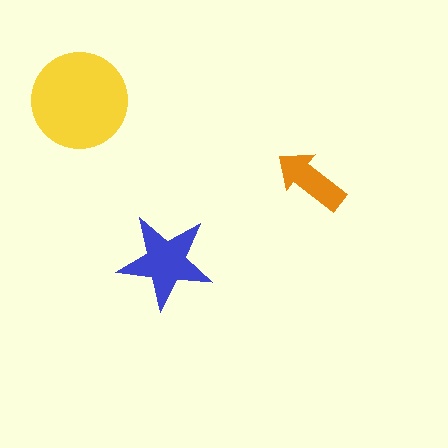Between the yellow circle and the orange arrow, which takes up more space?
The yellow circle.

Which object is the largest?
The yellow circle.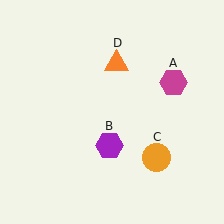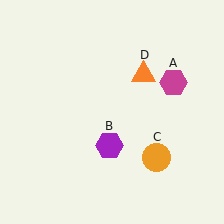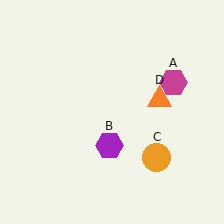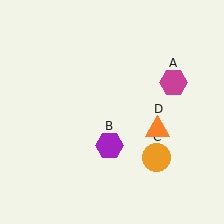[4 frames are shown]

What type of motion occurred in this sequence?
The orange triangle (object D) rotated clockwise around the center of the scene.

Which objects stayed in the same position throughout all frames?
Magenta hexagon (object A) and purple hexagon (object B) and orange circle (object C) remained stationary.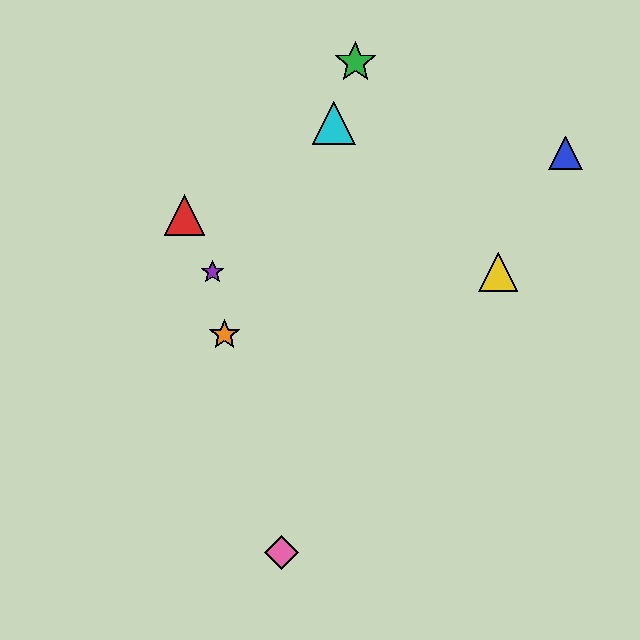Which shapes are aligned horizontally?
The yellow triangle, the purple star are aligned horizontally.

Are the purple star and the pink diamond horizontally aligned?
No, the purple star is at y≈272 and the pink diamond is at y≈552.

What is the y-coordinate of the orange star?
The orange star is at y≈335.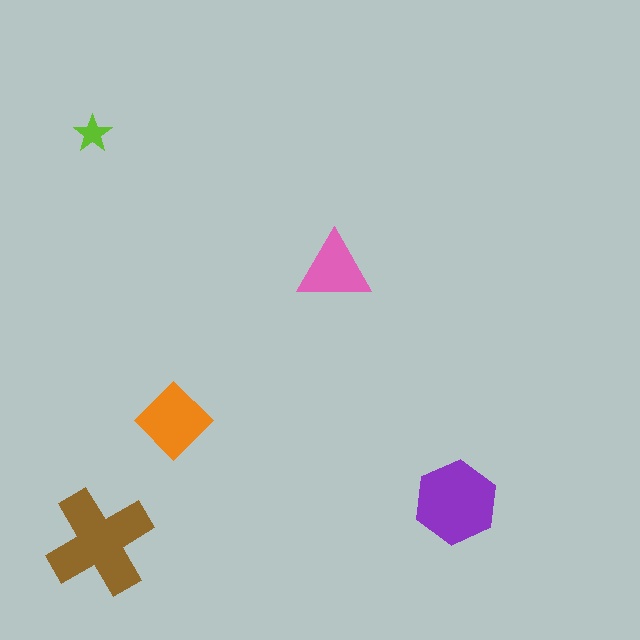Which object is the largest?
The brown cross.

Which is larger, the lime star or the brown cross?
The brown cross.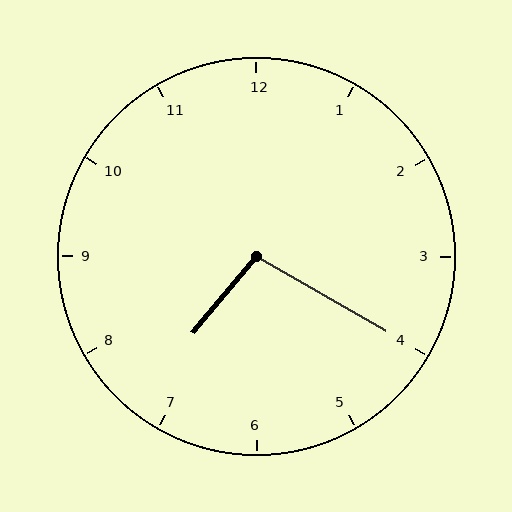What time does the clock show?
7:20.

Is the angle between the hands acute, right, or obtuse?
It is obtuse.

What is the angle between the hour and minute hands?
Approximately 100 degrees.